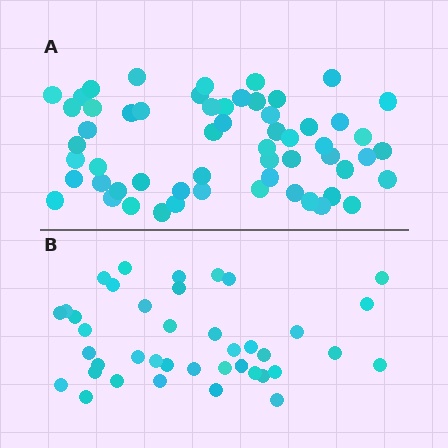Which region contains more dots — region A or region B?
Region A (the top region) has more dots.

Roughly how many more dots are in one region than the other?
Region A has approximately 20 more dots than region B.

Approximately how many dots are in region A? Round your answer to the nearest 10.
About 60 dots. (The exact count is 58, which rounds to 60.)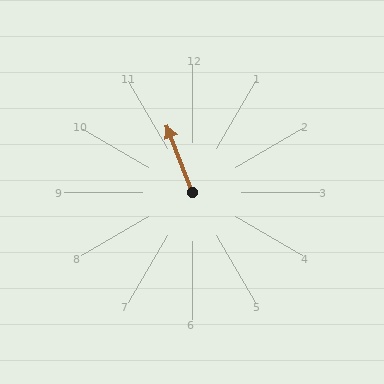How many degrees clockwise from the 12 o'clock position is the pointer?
Approximately 339 degrees.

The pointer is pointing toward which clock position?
Roughly 11 o'clock.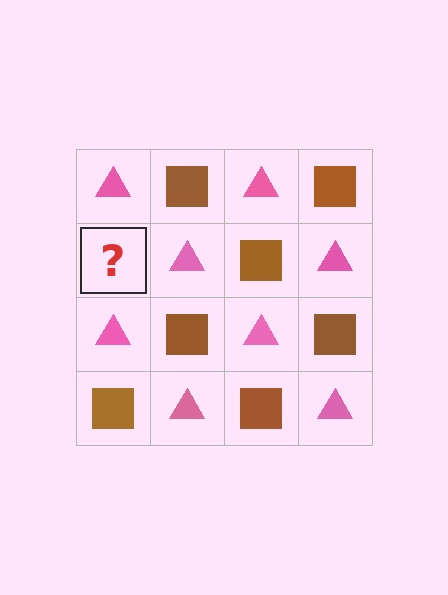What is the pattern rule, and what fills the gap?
The rule is that it alternates pink triangle and brown square in a checkerboard pattern. The gap should be filled with a brown square.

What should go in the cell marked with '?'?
The missing cell should contain a brown square.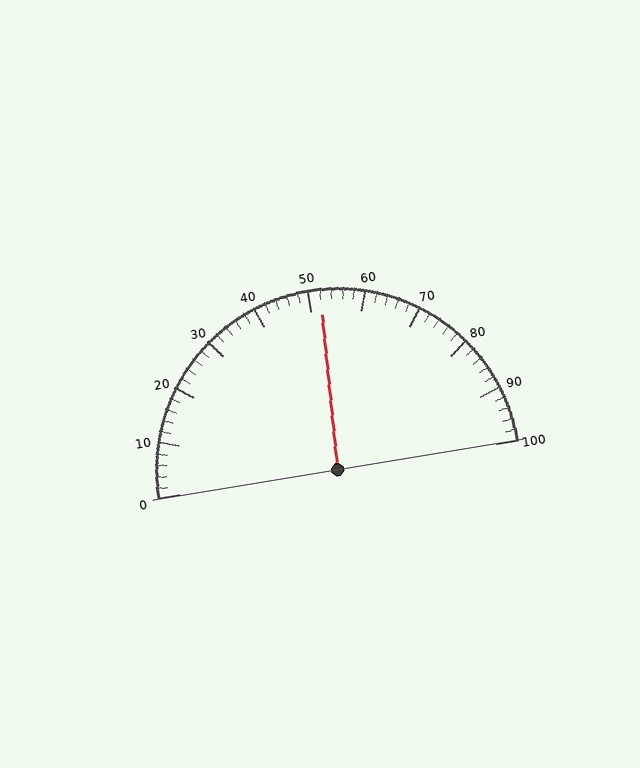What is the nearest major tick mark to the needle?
The nearest major tick mark is 50.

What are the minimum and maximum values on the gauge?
The gauge ranges from 0 to 100.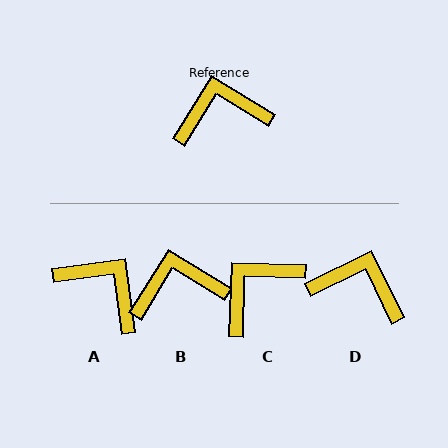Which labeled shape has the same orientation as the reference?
B.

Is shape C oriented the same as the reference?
No, it is off by about 30 degrees.